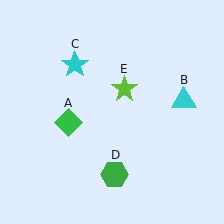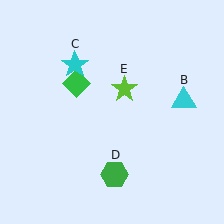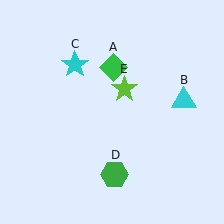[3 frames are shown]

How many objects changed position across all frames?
1 object changed position: green diamond (object A).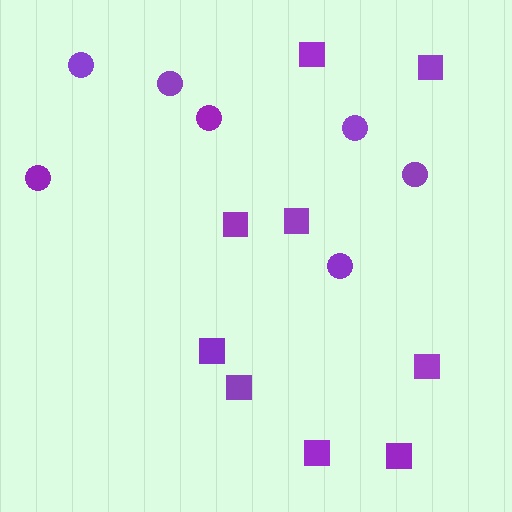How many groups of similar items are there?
There are 2 groups: one group of circles (7) and one group of squares (9).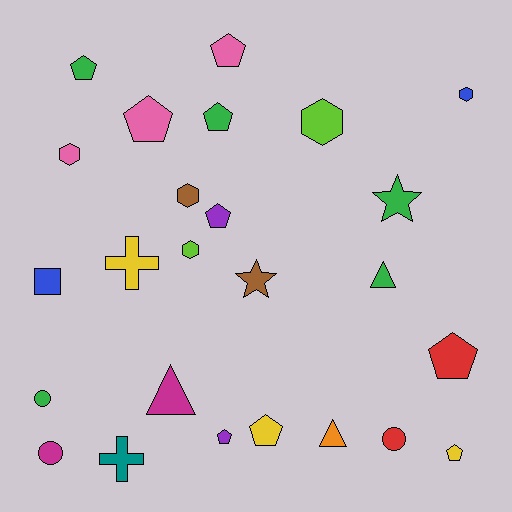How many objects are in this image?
There are 25 objects.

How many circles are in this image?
There are 3 circles.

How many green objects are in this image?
There are 5 green objects.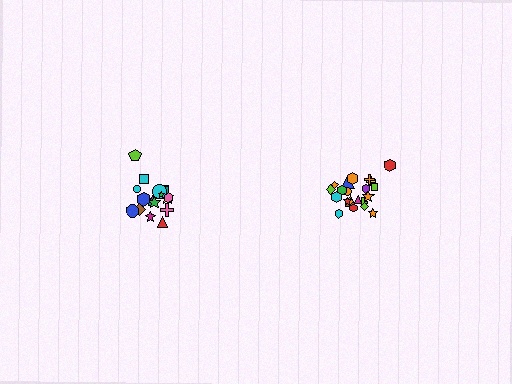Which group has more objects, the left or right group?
The right group.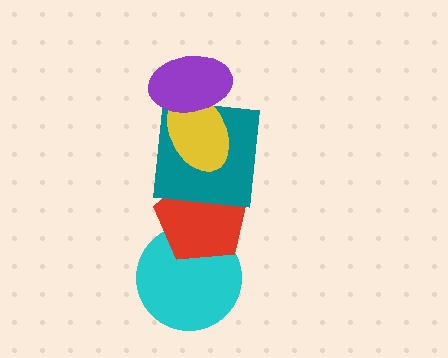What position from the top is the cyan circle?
The cyan circle is 5th from the top.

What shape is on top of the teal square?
The yellow ellipse is on top of the teal square.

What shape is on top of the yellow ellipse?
The purple ellipse is on top of the yellow ellipse.